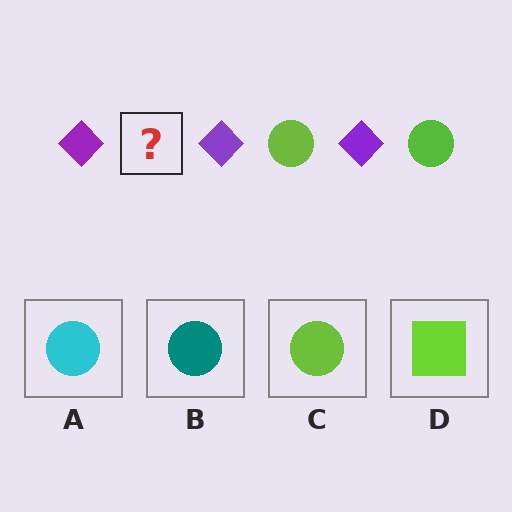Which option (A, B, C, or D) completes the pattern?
C.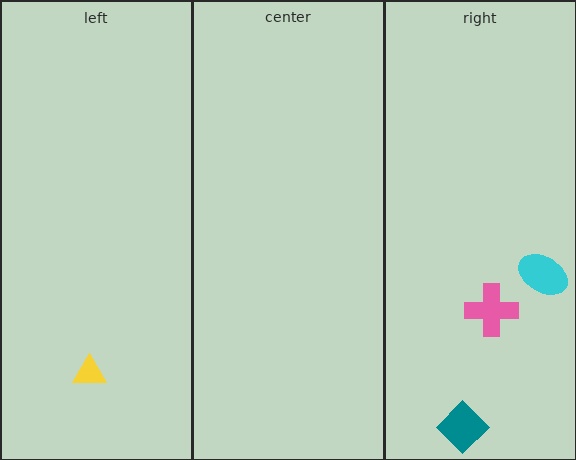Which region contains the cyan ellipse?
The right region.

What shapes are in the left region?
The yellow triangle.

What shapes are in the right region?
The cyan ellipse, the pink cross, the teal diamond.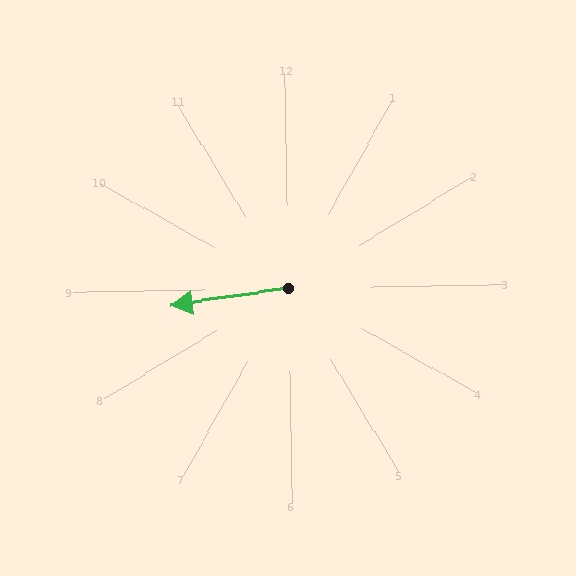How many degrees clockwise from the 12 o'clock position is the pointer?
Approximately 263 degrees.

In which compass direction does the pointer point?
West.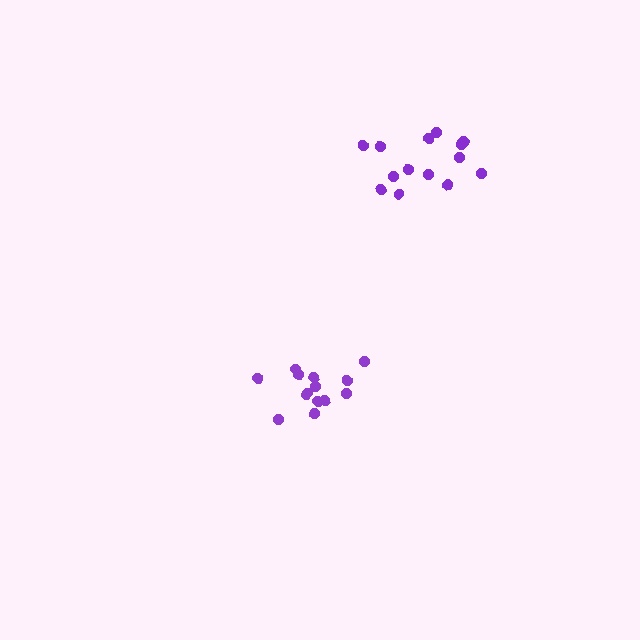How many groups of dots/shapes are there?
There are 2 groups.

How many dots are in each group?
Group 1: 14 dots, Group 2: 14 dots (28 total).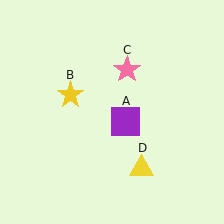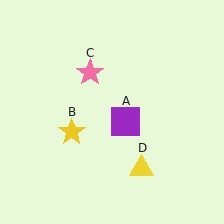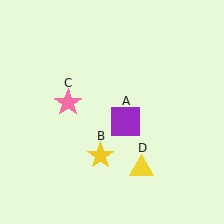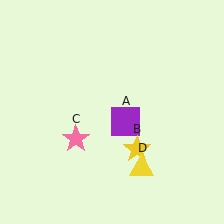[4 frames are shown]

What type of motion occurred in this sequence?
The yellow star (object B), pink star (object C) rotated counterclockwise around the center of the scene.